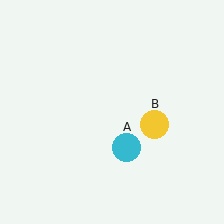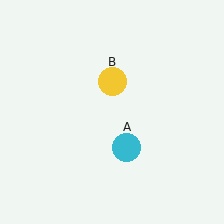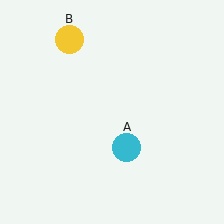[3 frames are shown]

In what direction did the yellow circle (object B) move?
The yellow circle (object B) moved up and to the left.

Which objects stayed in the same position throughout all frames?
Cyan circle (object A) remained stationary.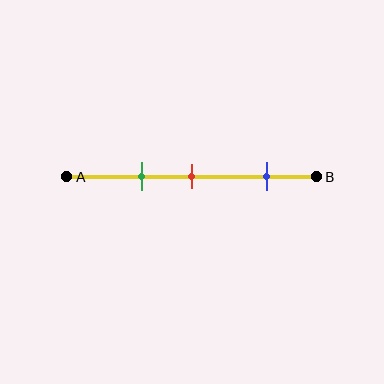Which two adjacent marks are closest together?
The green and red marks are the closest adjacent pair.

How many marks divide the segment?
There are 3 marks dividing the segment.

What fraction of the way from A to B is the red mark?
The red mark is approximately 50% (0.5) of the way from A to B.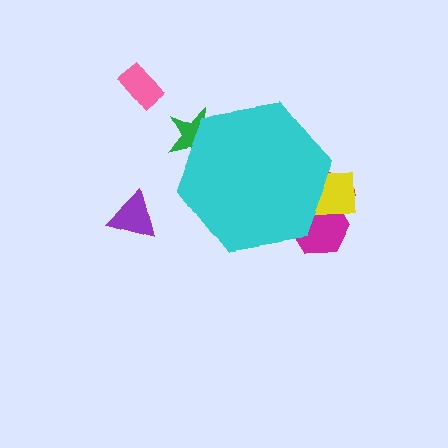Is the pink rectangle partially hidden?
No, the pink rectangle is fully visible.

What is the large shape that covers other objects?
A cyan hexagon.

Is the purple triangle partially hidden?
No, the purple triangle is fully visible.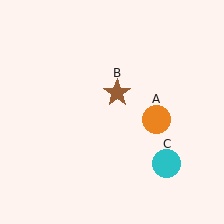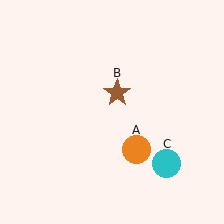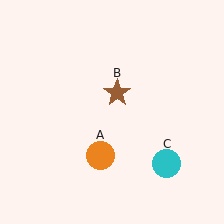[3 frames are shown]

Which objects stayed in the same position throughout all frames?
Brown star (object B) and cyan circle (object C) remained stationary.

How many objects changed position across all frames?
1 object changed position: orange circle (object A).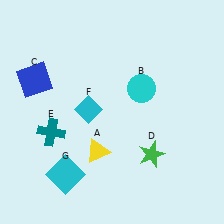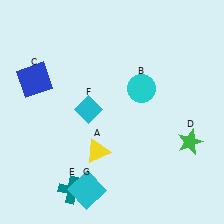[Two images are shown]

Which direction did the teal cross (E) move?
The teal cross (E) moved down.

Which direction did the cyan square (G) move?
The cyan square (G) moved right.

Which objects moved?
The objects that moved are: the green star (D), the teal cross (E), the cyan square (G).